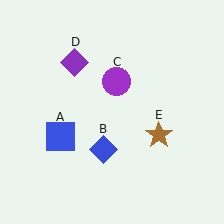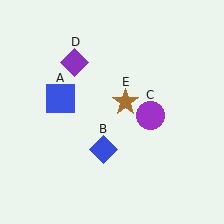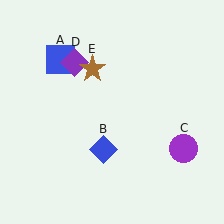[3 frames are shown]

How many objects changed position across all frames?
3 objects changed position: blue square (object A), purple circle (object C), brown star (object E).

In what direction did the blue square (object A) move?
The blue square (object A) moved up.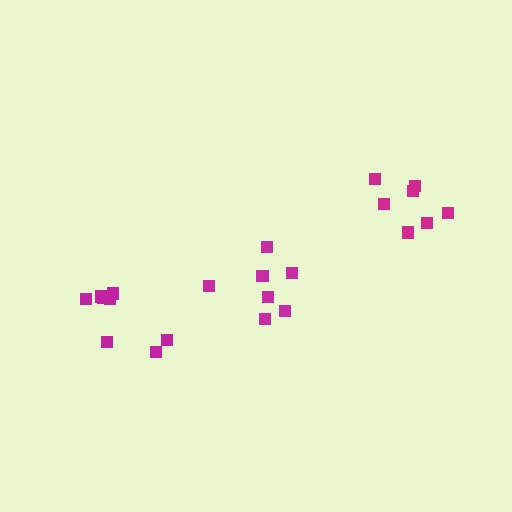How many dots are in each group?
Group 1: 7 dots, Group 2: 7 dots, Group 3: 8 dots (22 total).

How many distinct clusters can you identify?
There are 3 distinct clusters.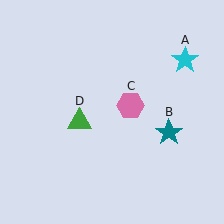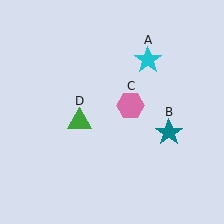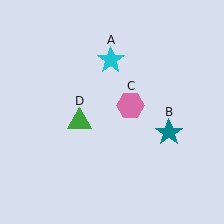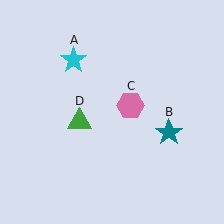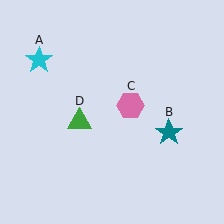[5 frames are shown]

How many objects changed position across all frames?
1 object changed position: cyan star (object A).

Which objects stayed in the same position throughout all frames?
Teal star (object B) and pink hexagon (object C) and green triangle (object D) remained stationary.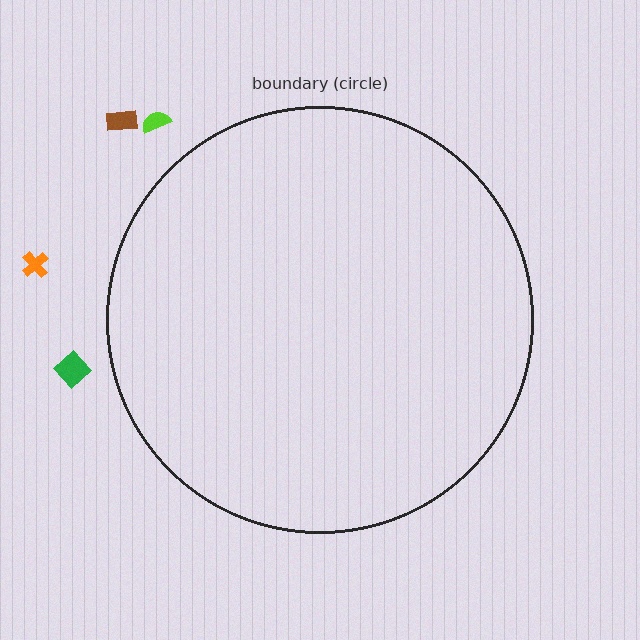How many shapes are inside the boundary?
0 inside, 4 outside.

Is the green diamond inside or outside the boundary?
Outside.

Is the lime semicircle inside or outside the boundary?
Outside.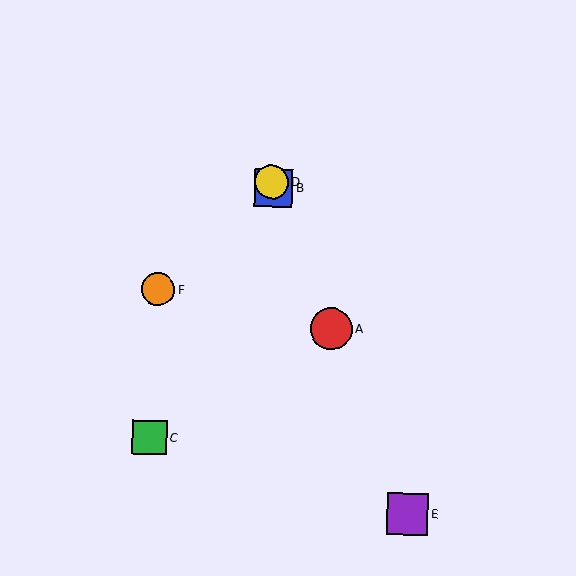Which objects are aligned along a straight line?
Objects A, B, D, E are aligned along a straight line.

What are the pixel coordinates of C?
Object C is at (150, 437).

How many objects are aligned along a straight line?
4 objects (A, B, D, E) are aligned along a straight line.